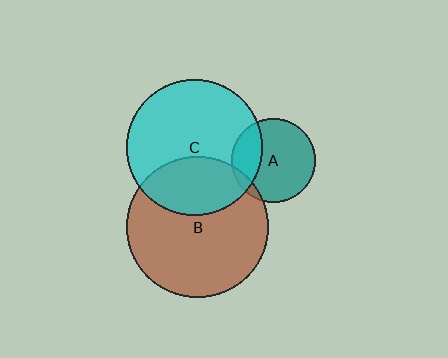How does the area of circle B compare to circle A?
Approximately 2.9 times.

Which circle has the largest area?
Circle B (brown).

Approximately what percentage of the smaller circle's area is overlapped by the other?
Approximately 5%.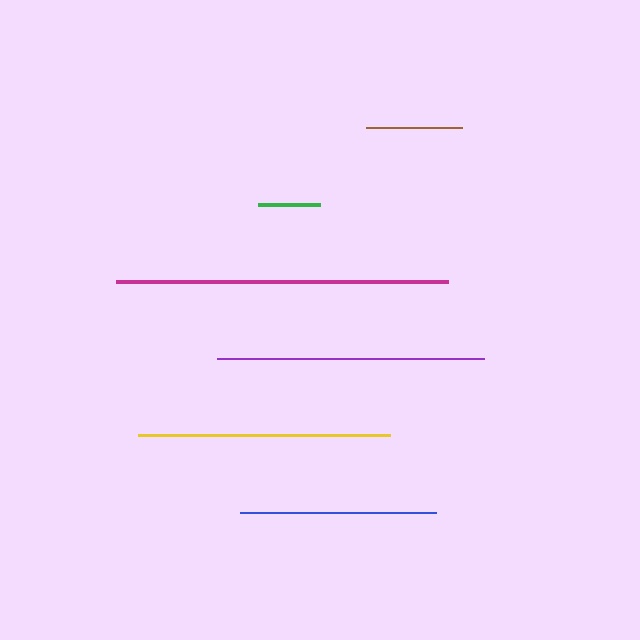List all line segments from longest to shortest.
From longest to shortest: magenta, purple, yellow, blue, brown, green.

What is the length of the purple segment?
The purple segment is approximately 267 pixels long.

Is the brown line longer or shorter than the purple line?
The purple line is longer than the brown line.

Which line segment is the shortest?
The green line is the shortest at approximately 62 pixels.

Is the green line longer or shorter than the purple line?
The purple line is longer than the green line.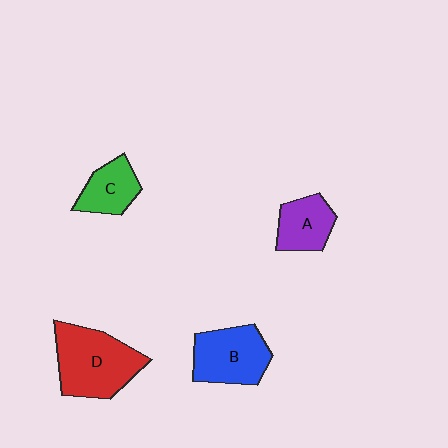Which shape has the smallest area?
Shape C (green).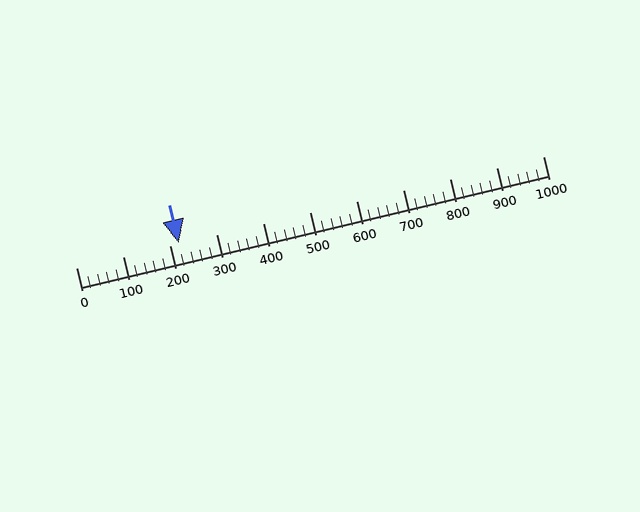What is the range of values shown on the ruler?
The ruler shows values from 0 to 1000.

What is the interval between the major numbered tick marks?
The major tick marks are spaced 100 units apart.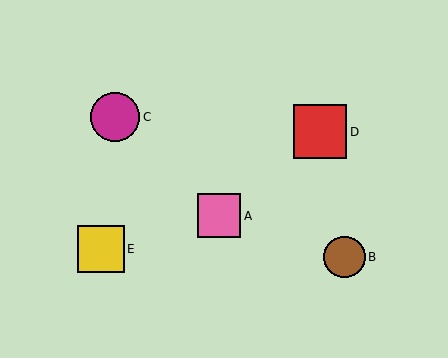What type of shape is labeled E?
Shape E is a yellow square.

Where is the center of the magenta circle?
The center of the magenta circle is at (115, 117).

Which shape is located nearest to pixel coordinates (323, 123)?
The red square (labeled D) at (320, 132) is nearest to that location.